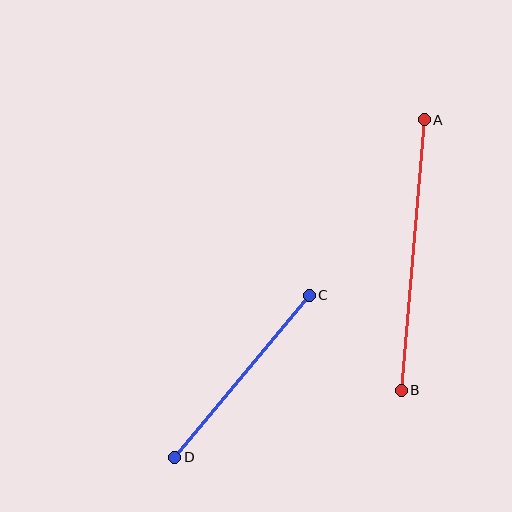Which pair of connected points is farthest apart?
Points A and B are farthest apart.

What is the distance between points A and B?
The distance is approximately 272 pixels.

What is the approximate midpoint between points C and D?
The midpoint is at approximately (242, 376) pixels.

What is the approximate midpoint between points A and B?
The midpoint is at approximately (413, 255) pixels.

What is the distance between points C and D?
The distance is approximately 211 pixels.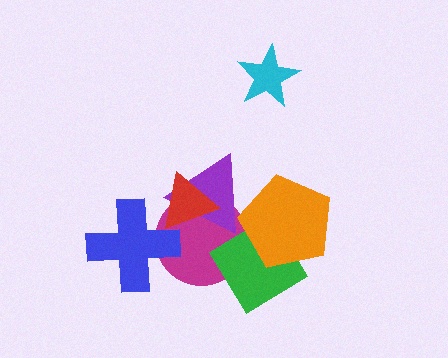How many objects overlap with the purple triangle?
3 objects overlap with the purple triangle.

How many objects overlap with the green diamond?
2 objects overlap with the green diamond.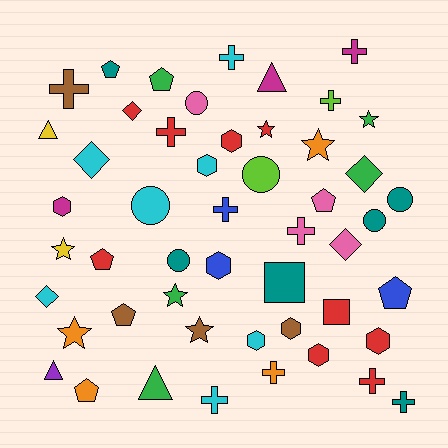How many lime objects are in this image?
There are 2 lime objects.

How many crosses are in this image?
There are 11 crosses.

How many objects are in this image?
There are 50 objects.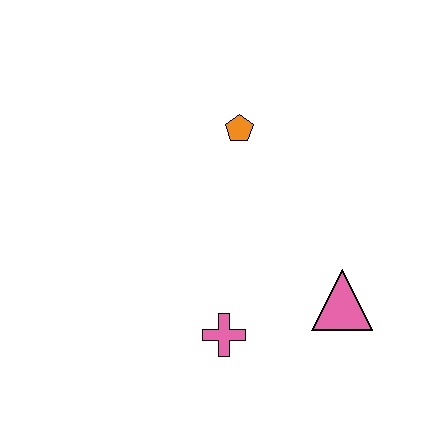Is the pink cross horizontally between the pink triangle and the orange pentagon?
No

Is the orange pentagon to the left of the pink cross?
No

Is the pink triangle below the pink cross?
No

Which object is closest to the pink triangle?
The pink cross is closest to the pink triangle.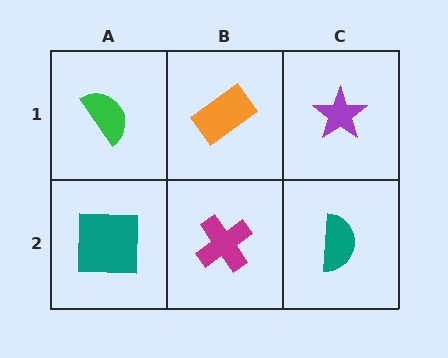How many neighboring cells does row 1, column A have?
2.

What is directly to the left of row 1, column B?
A green semicircle.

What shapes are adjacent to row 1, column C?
A teal semicircle (row 2, column C), an orange rectangle (row 1, column B).